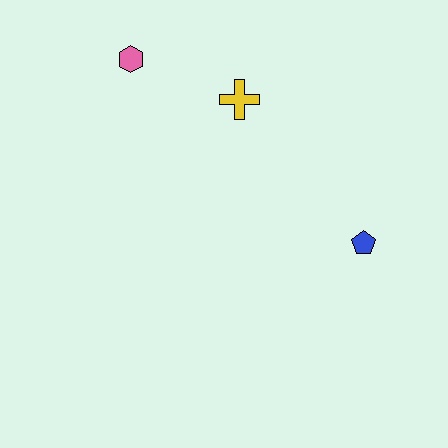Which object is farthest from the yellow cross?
The blue pentagon is farthest from the yellow cross.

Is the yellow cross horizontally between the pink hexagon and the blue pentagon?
Yes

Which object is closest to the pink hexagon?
The yellow cross is closest to the pink hexagon.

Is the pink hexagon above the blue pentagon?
Yes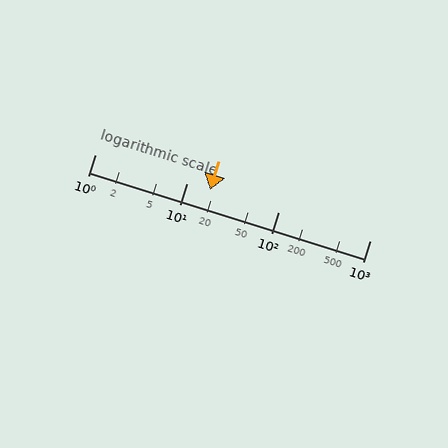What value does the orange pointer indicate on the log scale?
The pointer indicates approximately 18.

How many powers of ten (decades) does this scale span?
The scale spans 3 decades, from 1 to 1000.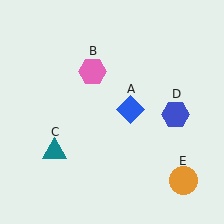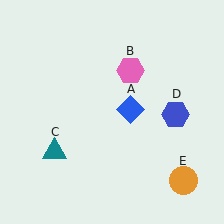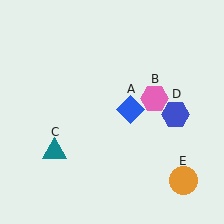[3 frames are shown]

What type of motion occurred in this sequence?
The pink hexagon (object B) rotated clockwise around the center of the scene.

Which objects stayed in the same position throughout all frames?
Blue diamond (object A) and teal triangle (object C) and blue hexagon (object D) and orange circle (object E) remained stationary.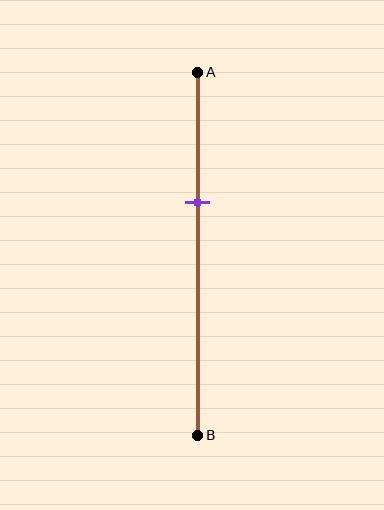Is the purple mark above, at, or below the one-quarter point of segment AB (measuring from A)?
The purple mark is below the one-quarter point of segment AB.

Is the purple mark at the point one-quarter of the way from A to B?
No, the mark is at about 35% from A, not at the 25% one-quarter point.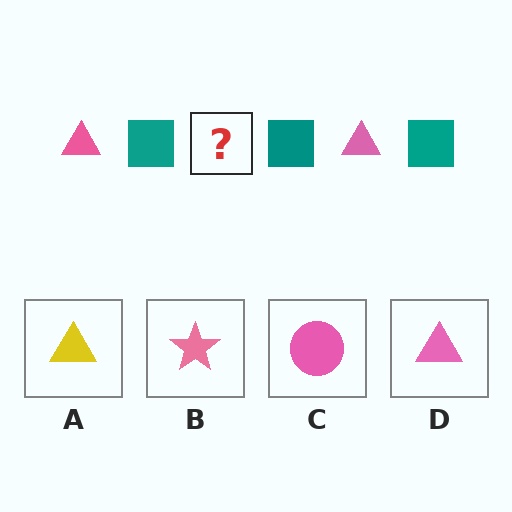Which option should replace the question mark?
Option D.